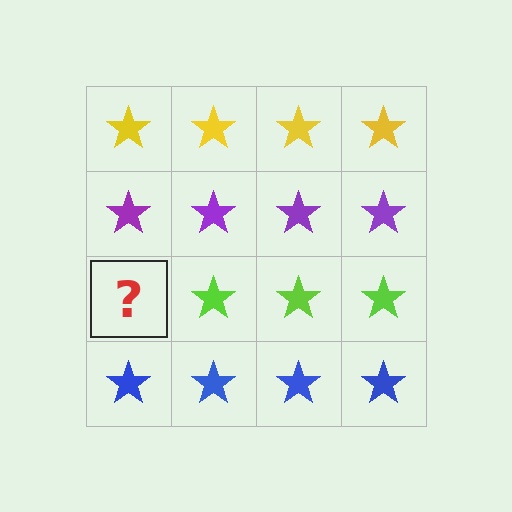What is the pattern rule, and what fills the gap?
The rule is that each row has a consistent color. The gap should be filled with a lime star.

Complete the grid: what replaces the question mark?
The question mark should be replaced with a lime star.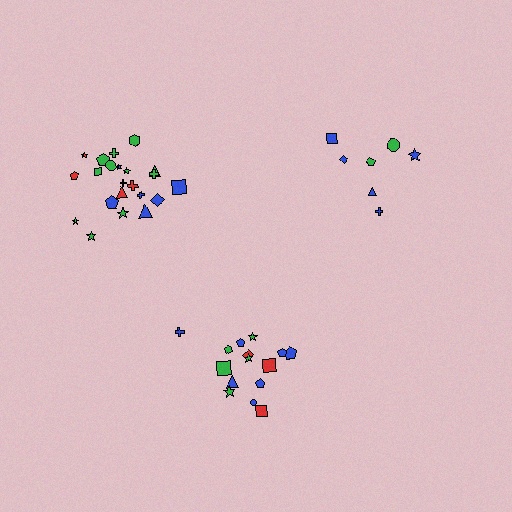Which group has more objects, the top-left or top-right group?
The top-left group.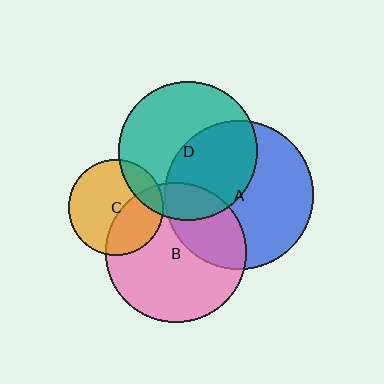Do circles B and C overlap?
Yes.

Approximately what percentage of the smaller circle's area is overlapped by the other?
Approximately 35%.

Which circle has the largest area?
Circle A (blue).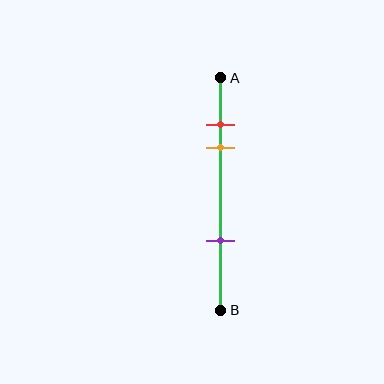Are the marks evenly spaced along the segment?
No, the marks are not evenly spaced.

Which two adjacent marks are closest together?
The red and orange marks are the closest adjacent pair.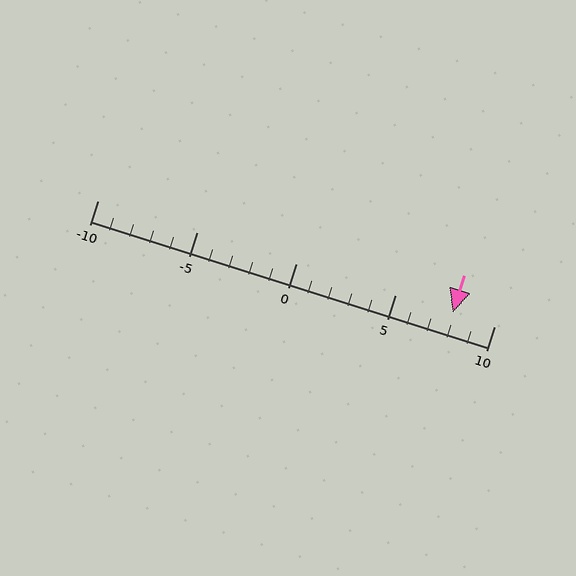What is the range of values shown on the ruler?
The ruler shows values from -10 to 10.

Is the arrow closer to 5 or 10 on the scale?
The arrow is closer to 10.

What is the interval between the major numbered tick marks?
The major tick marks are spaced 5 units apart.